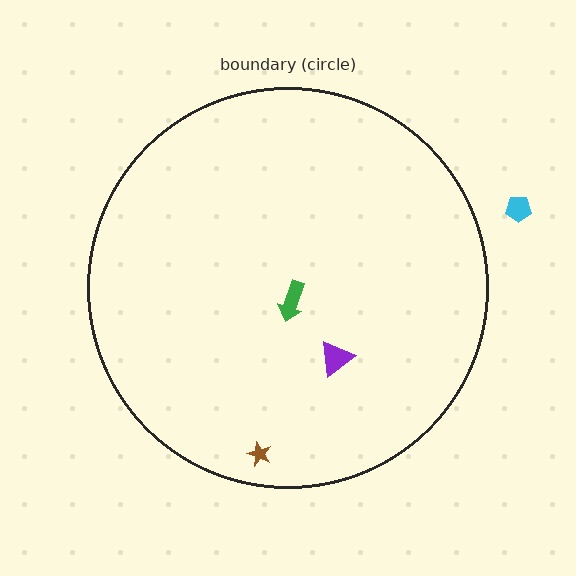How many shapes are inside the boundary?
3 inside, 1 outside.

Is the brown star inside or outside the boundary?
Inside.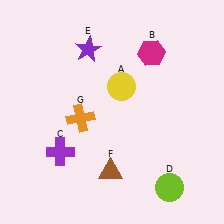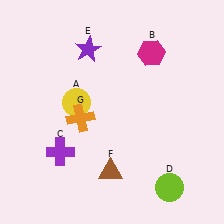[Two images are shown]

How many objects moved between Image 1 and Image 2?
1 object moved between the two images.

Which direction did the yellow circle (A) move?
The yellow circle (A) moved left.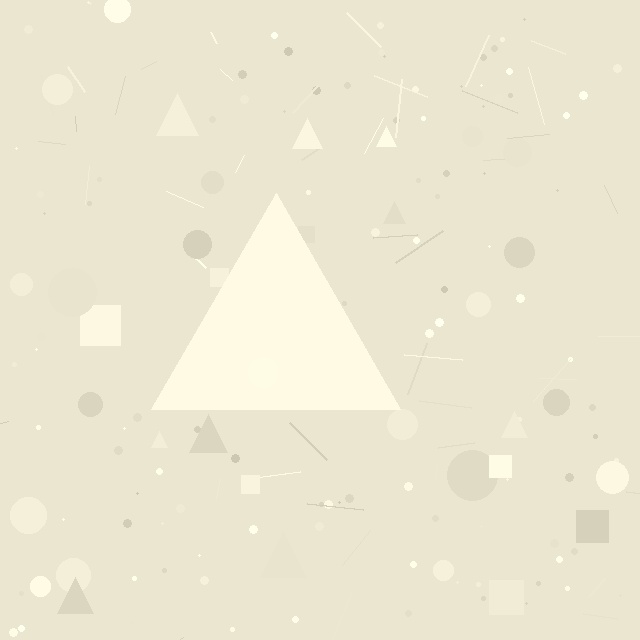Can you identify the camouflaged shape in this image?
The camouflaged shape is a triangle.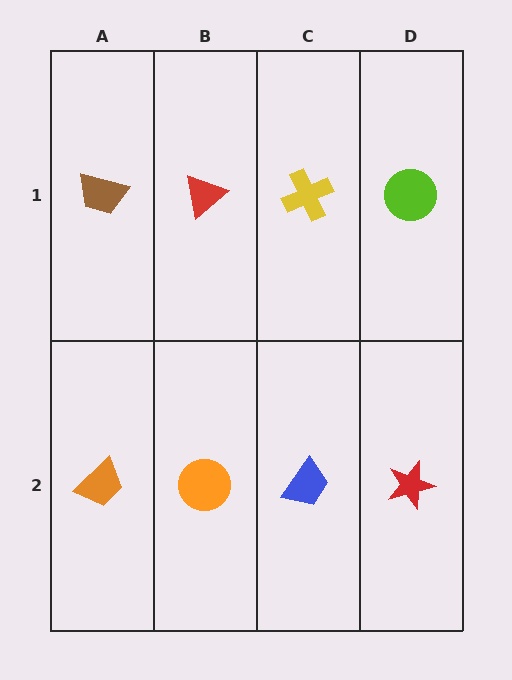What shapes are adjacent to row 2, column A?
A brown trapezoid (row 1, column A), an orange circle (row 2, column B).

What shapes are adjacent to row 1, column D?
A red star (row 2, column D), a yellow cross (row 1, column C).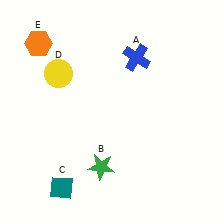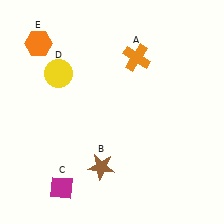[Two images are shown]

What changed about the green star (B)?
In Image 1, B is green. In Image 2, it changed to brown.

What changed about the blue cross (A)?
In Image 1, A is blue. In Image 2, it changed to orange.